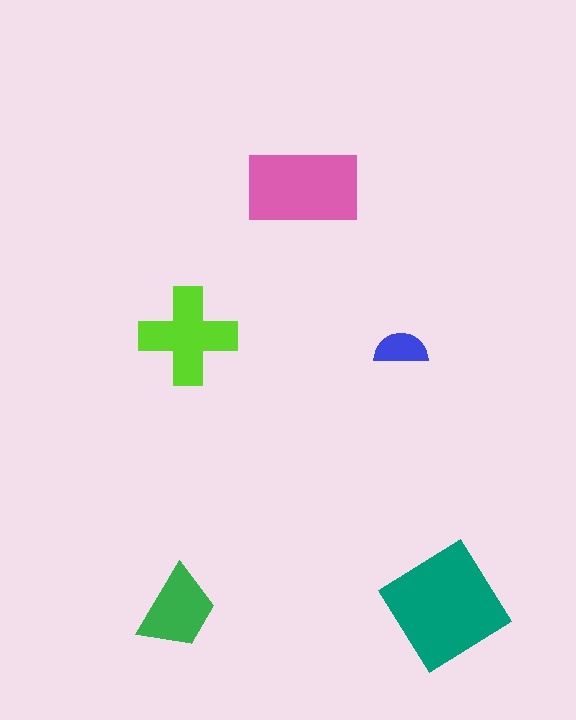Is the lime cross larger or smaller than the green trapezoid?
Larger.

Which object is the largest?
The teal diamond.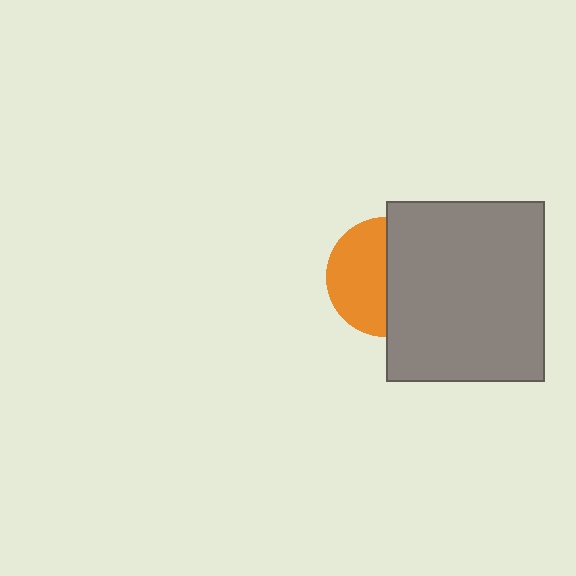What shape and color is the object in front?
The object in front is a gray rectangle.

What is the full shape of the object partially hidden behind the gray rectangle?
The partially hidden object is an orange circle.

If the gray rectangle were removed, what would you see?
You would see the complete orange circle.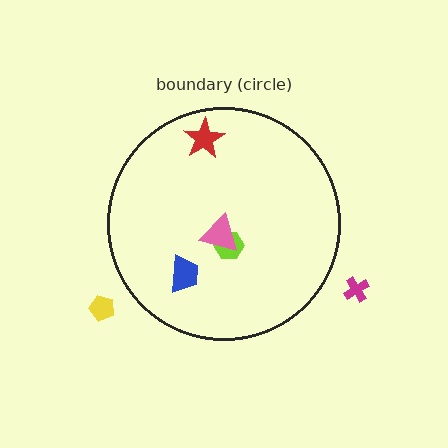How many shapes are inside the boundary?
4 inside, 2 outside.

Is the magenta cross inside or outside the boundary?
Outside.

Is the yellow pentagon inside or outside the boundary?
Outside.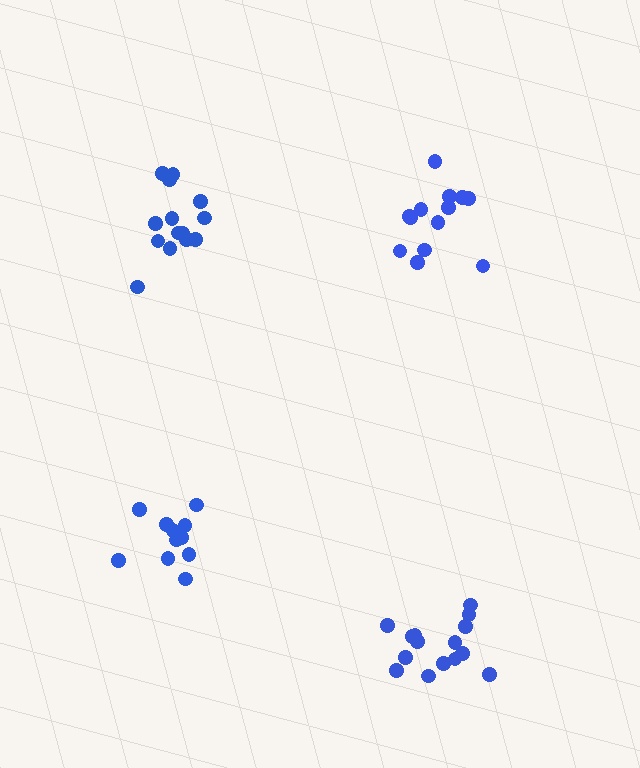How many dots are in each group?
Group 1: 12 dots, Group 2: 13 dots, Group 3: 14 dots, Group 4: 15 dots (54 total).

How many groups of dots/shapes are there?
There are 4 groups.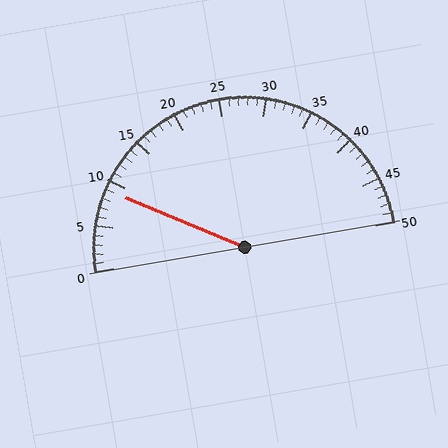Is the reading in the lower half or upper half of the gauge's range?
The reading is in the lower half of the range (0 to 50).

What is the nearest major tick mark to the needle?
The nearest major tick mark is 10.